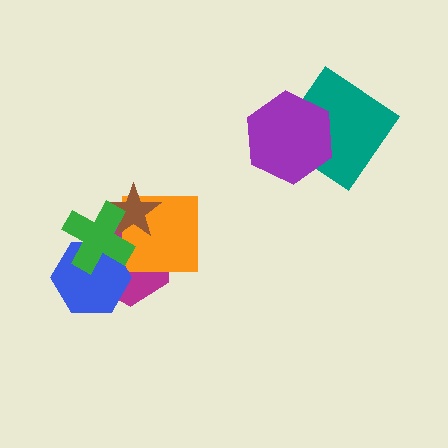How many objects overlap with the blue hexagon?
2 objects overlap with the blue hexagon.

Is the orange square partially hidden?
Yes, it is partially covered by another shape.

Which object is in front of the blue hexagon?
The green cross is in front of the blue hexagon.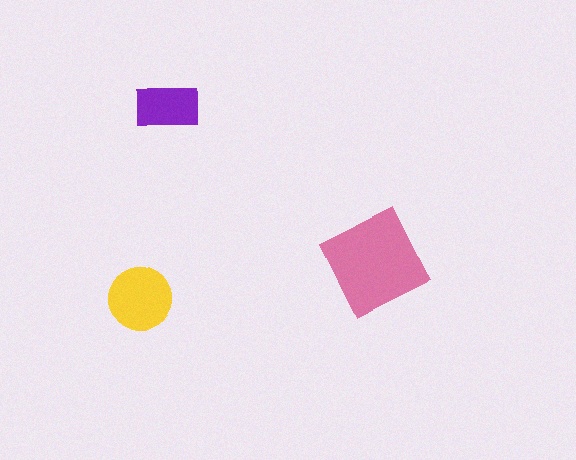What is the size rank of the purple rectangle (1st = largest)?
3rd.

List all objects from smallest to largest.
The purple rectangle, the yellow circle, the pink diamond.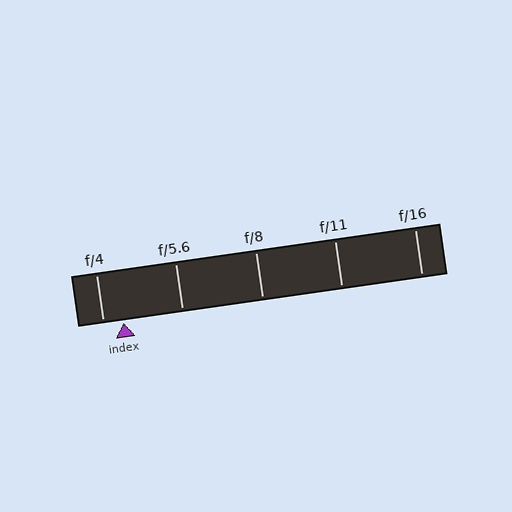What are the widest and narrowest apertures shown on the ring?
The widest aperture shown is f/4 and the narrowest is f/16.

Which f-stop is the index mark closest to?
The index mark is closest to f/4.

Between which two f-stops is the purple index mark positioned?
The index mark is between f/4 and f/5.6.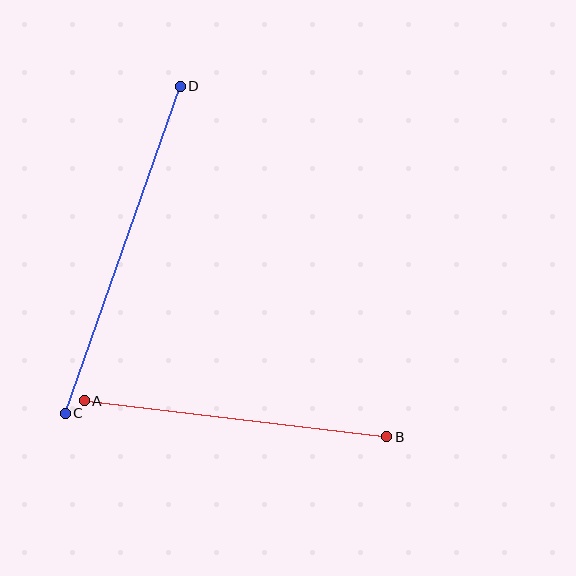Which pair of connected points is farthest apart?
Points C and D are farthest apart.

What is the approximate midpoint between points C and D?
The midpoint is at approximately (123, 250) pixels.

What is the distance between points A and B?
The distance is approximately 305 pixels.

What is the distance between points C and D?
The distance is approximately 347 pixels.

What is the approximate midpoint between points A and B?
The midpoint is at approximately (235, 419) pixels.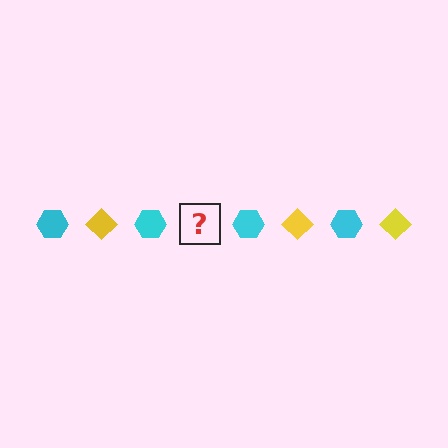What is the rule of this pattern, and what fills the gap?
The rule is that the pattern alternates between cyan hexagon and yellow diamond. The gap should be filled with a yellow diamond.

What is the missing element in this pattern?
The missing element is a yellow diamond.